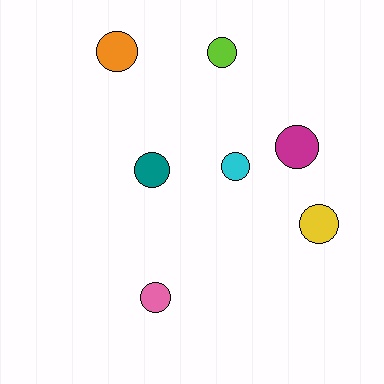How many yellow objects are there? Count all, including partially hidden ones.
There is 1 yellow object.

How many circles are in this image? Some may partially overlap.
There are 7 circles.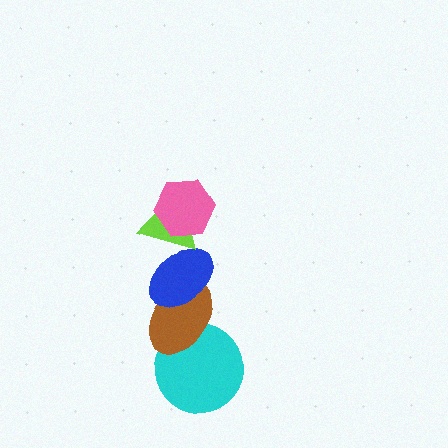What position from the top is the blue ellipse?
The blue ellipse is 3rd from the top.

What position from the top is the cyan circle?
The cyan circle is 5th from the top.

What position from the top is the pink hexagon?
The pink hexagon is 1st from the top.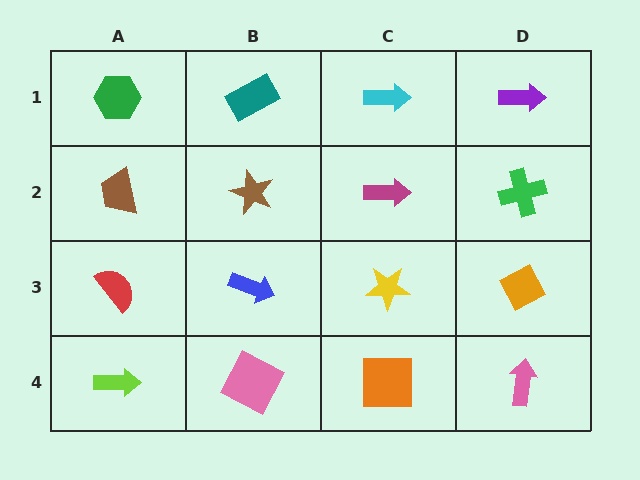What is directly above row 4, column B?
A blue arrow.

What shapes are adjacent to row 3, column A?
A brown trapezoid (row 2, column A), a lime arrow (row 4, column A), a blue arrow (row 3, column B).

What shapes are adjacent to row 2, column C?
A cyan arrow (row 1, column C), a yellow star (row 3, column C), a brown star (row 2, column B), a green cross (row 2, column D).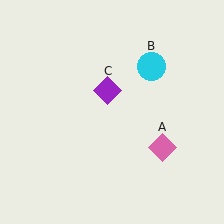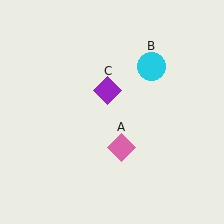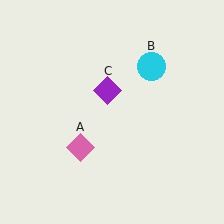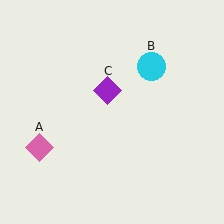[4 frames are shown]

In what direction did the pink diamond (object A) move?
The pink diamond (object A) moved left.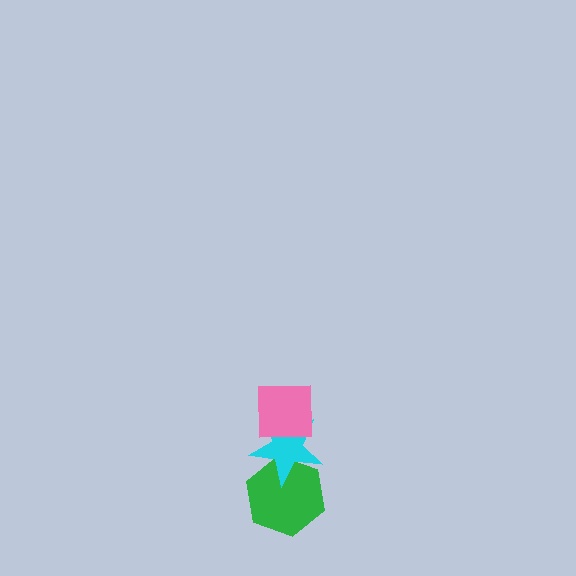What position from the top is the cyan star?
The cyan star is 2nd from the top.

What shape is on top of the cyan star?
The pink square is on top of the cyan star.